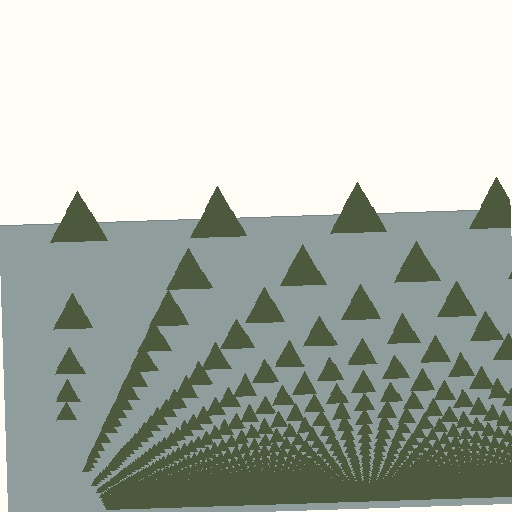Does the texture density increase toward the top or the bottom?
Density increases toward the bottom.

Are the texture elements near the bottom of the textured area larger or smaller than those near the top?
Smaller. The gradient is inverted — elements near the bottom are smaller and denser.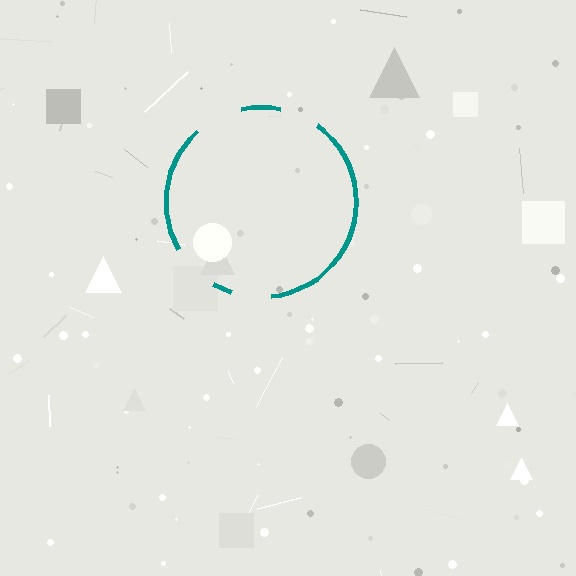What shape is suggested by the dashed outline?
The dashed outline suggests a circle.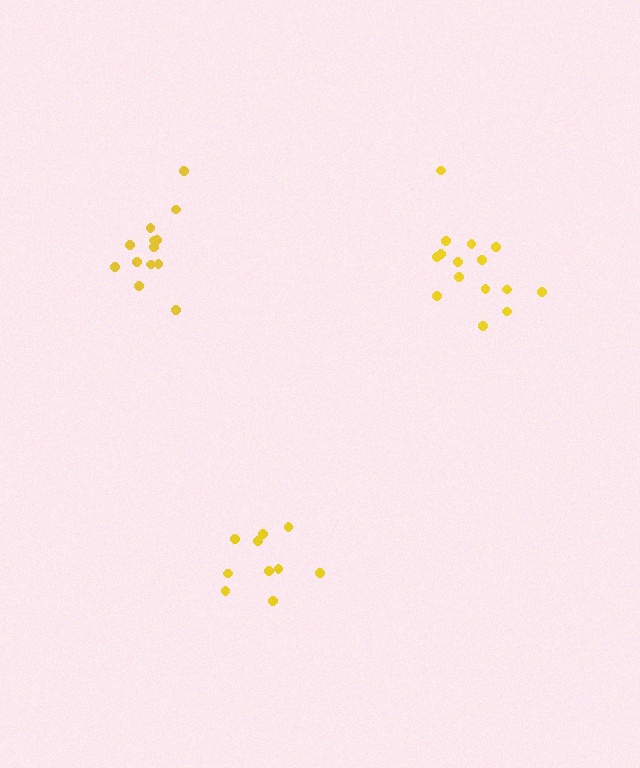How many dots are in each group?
Group 1: 10 dots, Group 2: 13 dots, Group 3: 15 dots (38 total).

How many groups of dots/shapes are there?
There are 3 groups.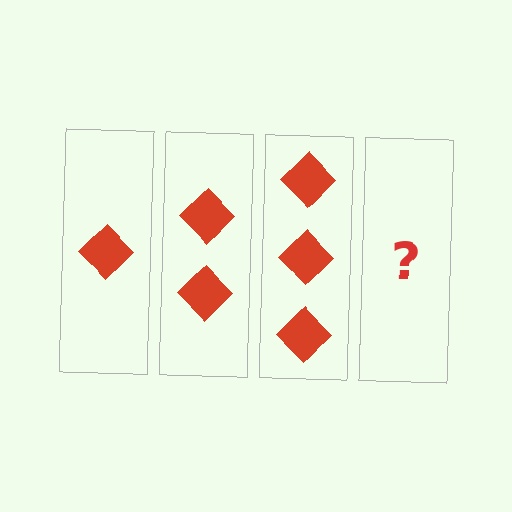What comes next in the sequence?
The next element should be 4 diamonds.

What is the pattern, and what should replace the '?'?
The pattern is that each step adds one more diamond. The '?' should be 4 diamonds.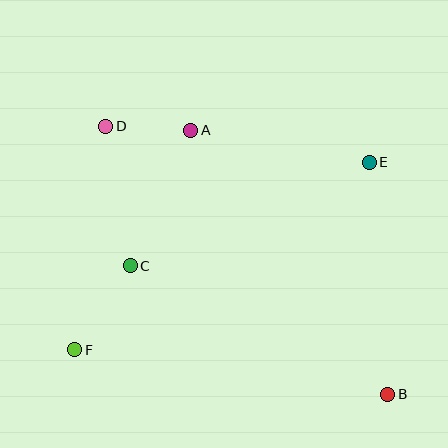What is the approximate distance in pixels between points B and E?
The distance between B and E is approximately 233 pixels.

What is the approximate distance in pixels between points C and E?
The distance between C and E is approximately 260 pixels.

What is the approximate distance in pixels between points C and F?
The distance between C and F is approximately 101 pixels.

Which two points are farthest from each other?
Points B and D are farthest from each other.